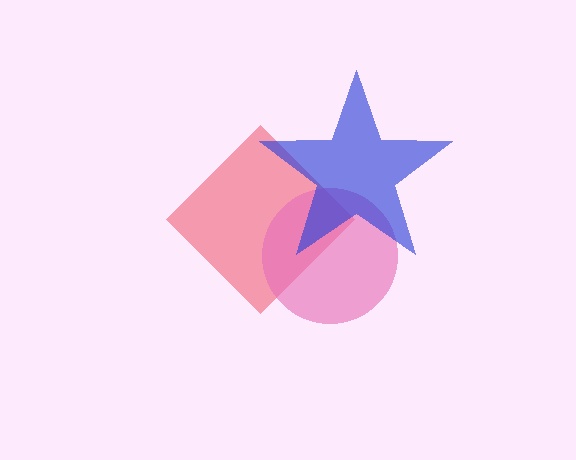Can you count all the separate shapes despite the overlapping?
Yes, there are 3 separate shapes.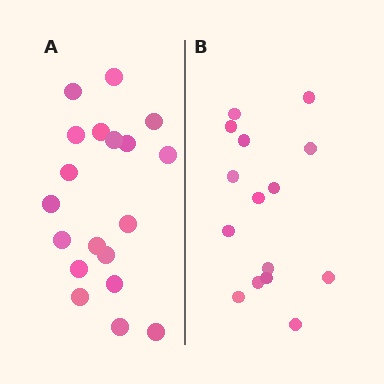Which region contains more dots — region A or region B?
Region A (the left region) has more dots.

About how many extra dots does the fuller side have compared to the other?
Region A has about 4 more dots than region B.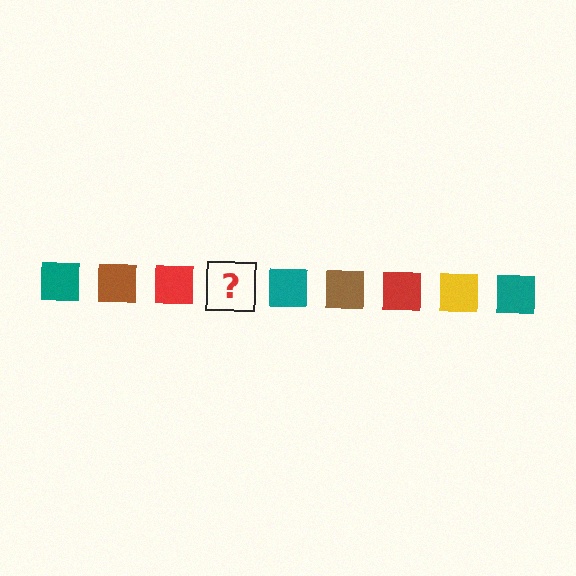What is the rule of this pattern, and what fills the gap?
The rule is that the pattern cycles through teal, brown, red, yellow squares. The gap should be filled with a yellow square.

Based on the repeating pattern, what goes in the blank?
The blank should be a yellow square.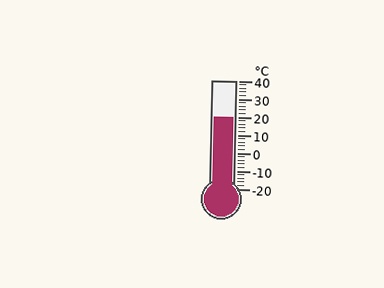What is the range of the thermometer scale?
The thermometer scale ranges from -20°C to 40°C.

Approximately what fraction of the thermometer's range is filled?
The thermometer is filled to approximately 65% of its range.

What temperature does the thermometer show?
The thermometer shows approximately 20°C.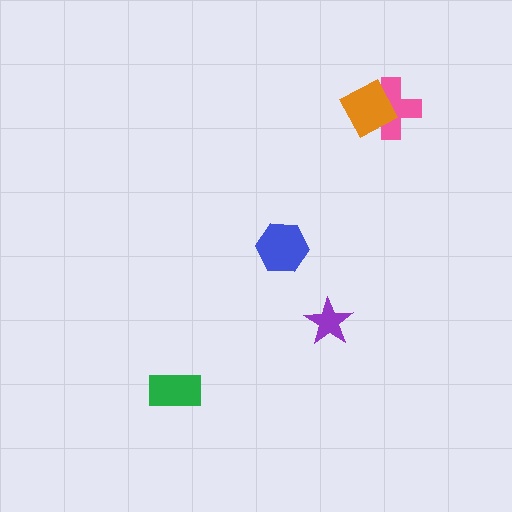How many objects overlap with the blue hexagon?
0 objects overlap with the blue hexagon.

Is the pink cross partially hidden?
Yes, it is partially covered by another shape.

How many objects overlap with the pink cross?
1 object overlaps with the pink cross.